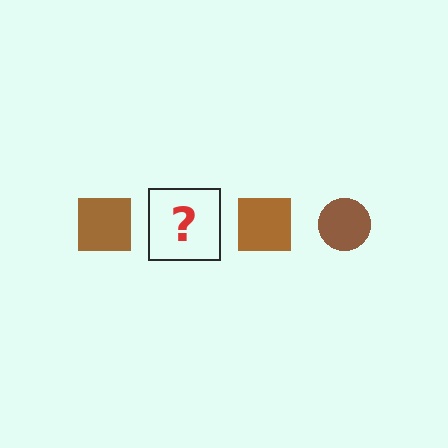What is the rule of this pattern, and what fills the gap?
The rule is that the pattern cycles through square, circle shapes in brown. The gap should be filled with a brown circle.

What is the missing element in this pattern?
The missing element is a brown circle.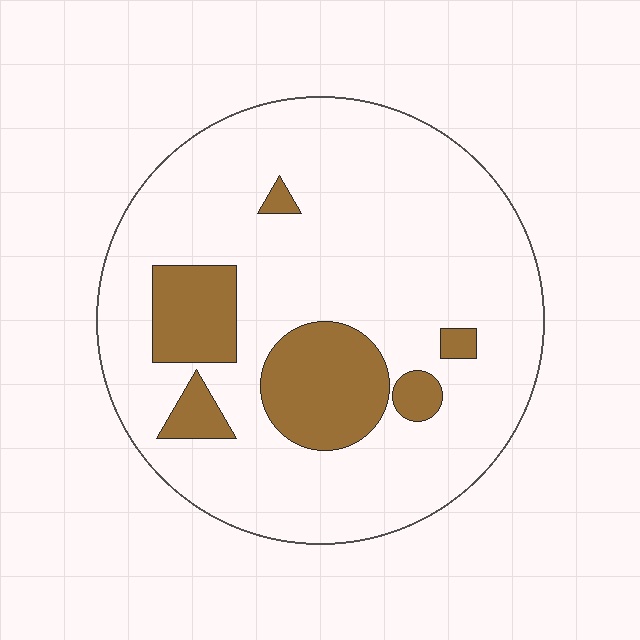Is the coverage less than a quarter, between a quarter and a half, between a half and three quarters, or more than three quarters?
Less than a quarter.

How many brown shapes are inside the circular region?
6.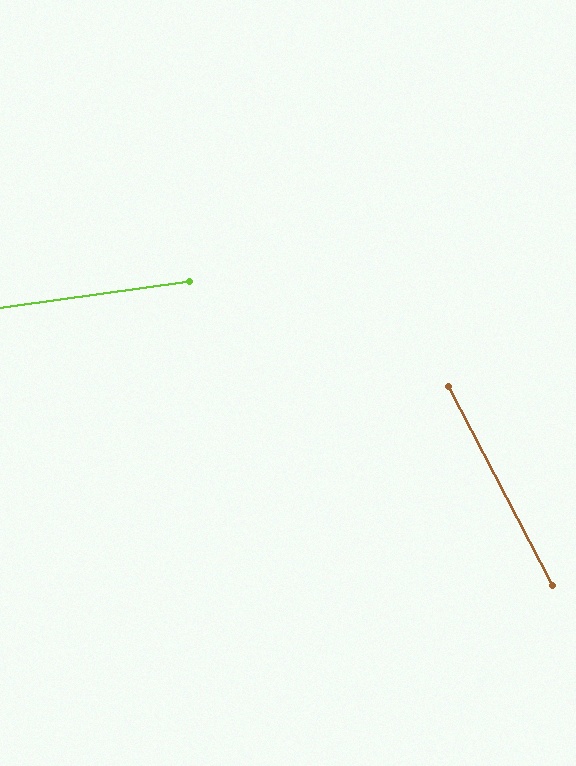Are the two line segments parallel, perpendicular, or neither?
Neither parallel nor perpendicular — they differ by about 70°.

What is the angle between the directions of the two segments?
Approximately 70 degrees.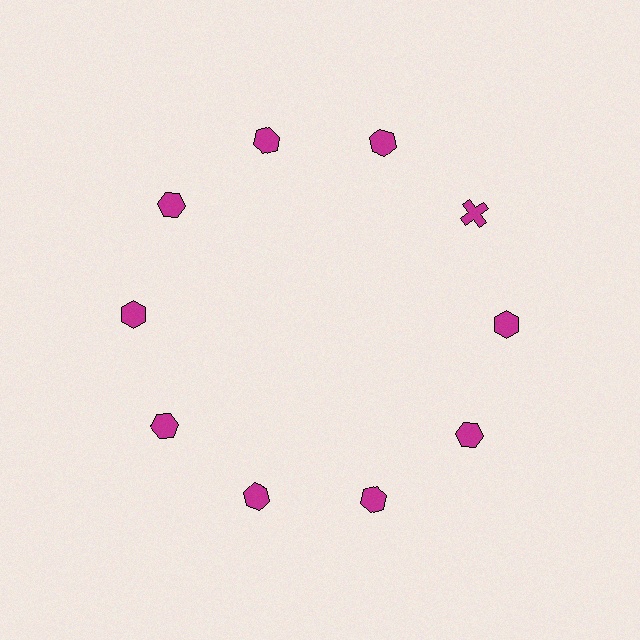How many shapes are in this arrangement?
There are 10 shapes arranged in a ring pattern.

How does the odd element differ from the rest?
It has a different shape: cross instead of hexagon.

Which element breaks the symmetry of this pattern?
The magenta cross at roughly the 2 o'clock position breaks the symmetry. All other shapes are magenta hexagons.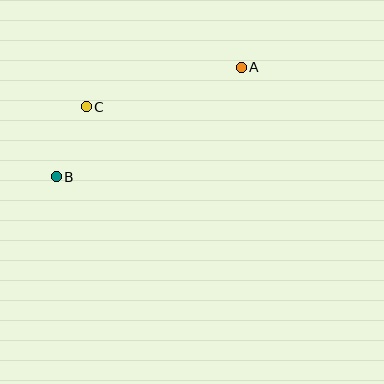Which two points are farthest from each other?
Points A and B are farthest from each other.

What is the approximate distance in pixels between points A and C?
The distance between A and C is approximately 160 pixels.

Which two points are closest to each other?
Points B and C are closest to each other.